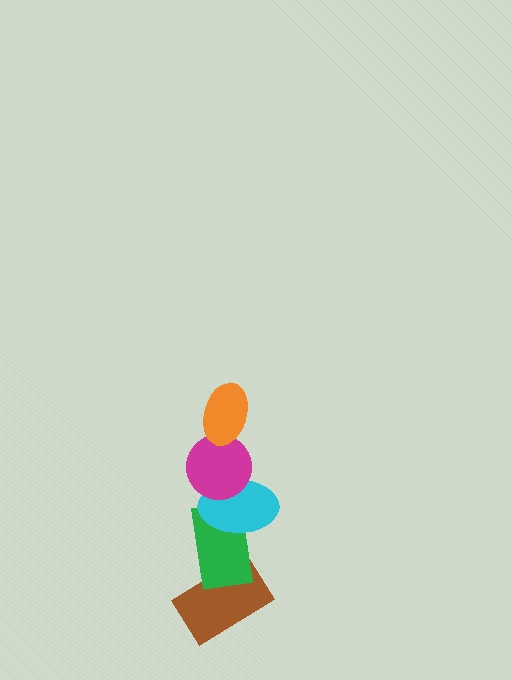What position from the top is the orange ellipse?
The orange ellipse is 1st from the top.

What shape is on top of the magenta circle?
The orange ellipse is on top of the magenta circle.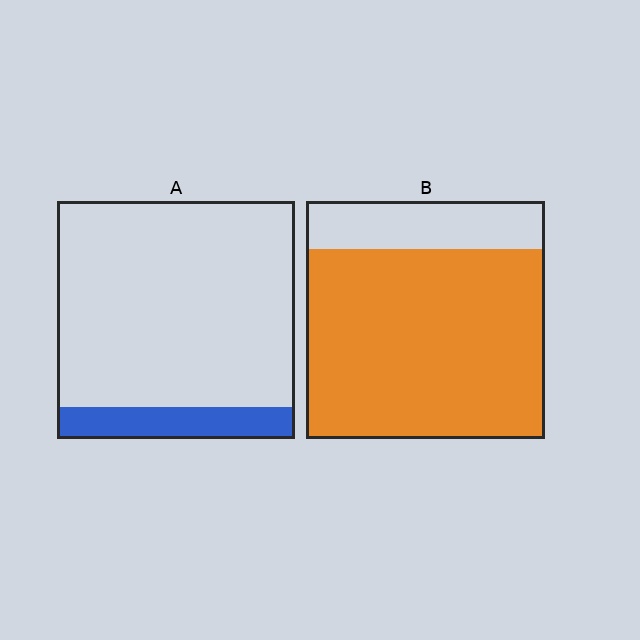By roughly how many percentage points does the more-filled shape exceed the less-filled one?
By roughly 65 percentage points (B over A).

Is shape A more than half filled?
No.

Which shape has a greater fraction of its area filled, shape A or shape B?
Shape B.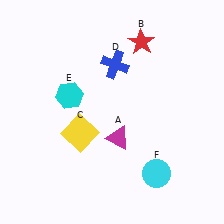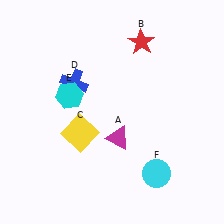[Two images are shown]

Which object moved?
The blue cross (D) moved left.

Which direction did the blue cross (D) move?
The blue cross (D) moved left.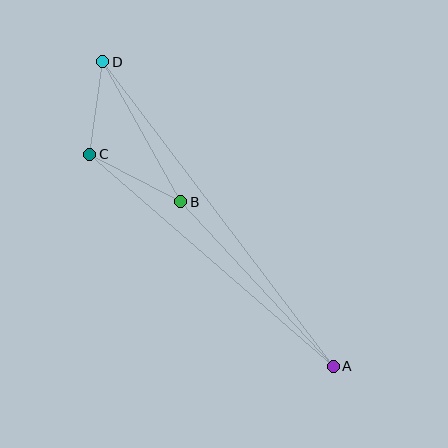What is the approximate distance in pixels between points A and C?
The distance between A and C is approximately 323 pixels.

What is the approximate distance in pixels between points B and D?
The distance between B and D is approximately 160 pixels.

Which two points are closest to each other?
Points C and D are closest to each other.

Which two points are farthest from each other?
Points A and D are farthest from each other.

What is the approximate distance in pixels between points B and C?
The distance between B and C is approximately 103 pixels.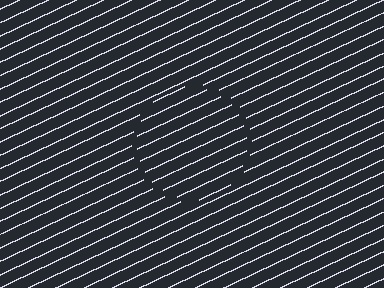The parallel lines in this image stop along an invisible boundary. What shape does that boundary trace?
An illusory circle. The interior of the shape contains the same grating, shifted by half a period — the contour is defined by the phase discontinuity where line-ends from the inner and outer gratings abut.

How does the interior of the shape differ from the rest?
The interior of the shape contains the same grating, shifted by half a period — the contour is defined by the phase discontinuity where line-ends from the inner and outer gratings abut.